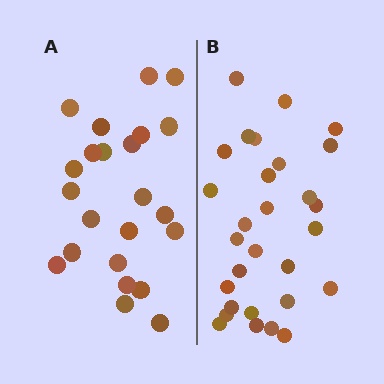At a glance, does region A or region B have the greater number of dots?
Region B (the right region) has more dots.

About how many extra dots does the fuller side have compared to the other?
Region B has about 6 more dots than region A.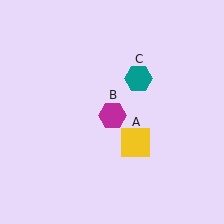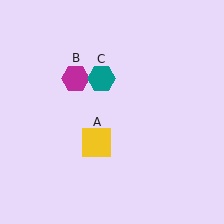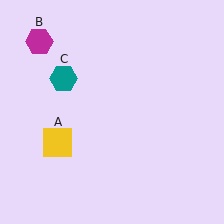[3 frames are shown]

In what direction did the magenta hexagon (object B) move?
The magenta hexagon (object B) moved up and to the left.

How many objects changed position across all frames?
3 objects changed position: yellow square (object A), magenta hexagon (object B), teal hexagon (object C).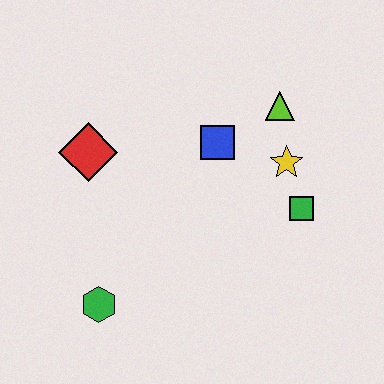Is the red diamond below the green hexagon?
No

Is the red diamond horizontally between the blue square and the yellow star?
No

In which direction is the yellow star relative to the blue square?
The yellow star is to the right of the blue square.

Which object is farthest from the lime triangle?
The green hexagon is farthest from the lime triangle.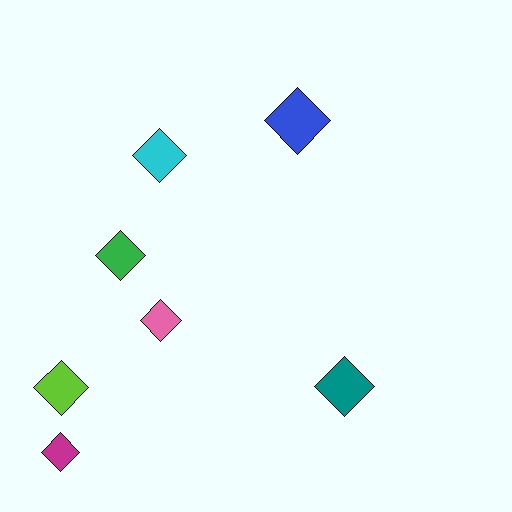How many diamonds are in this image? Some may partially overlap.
There are 7 diamonds.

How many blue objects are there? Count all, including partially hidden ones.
There is 1 blue object.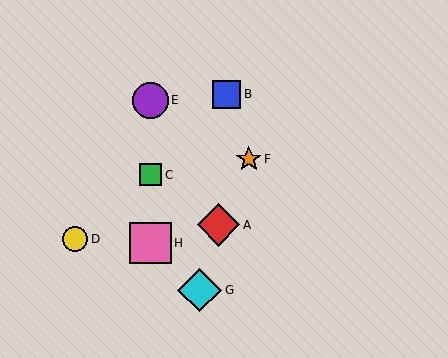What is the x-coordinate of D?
Object D is at x≈75.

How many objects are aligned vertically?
3 objects (C, E, H) are aligned vertically.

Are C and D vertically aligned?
No, C is at x≈150 and D is at x≈75.